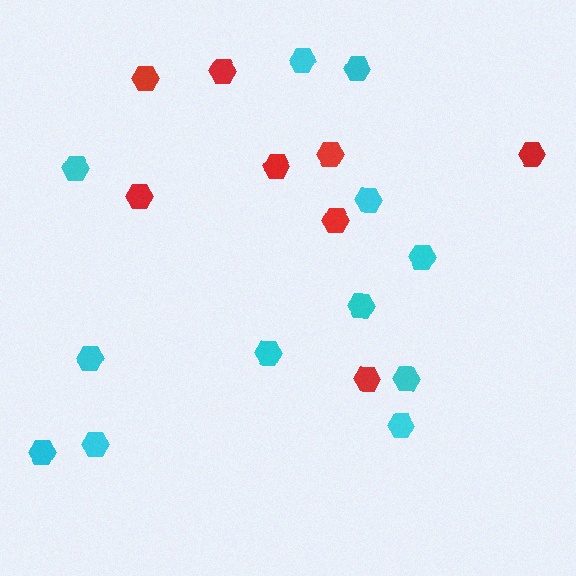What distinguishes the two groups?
There are 2 groups: one group of cyan hexagons (12) and one group of red hexagons (8).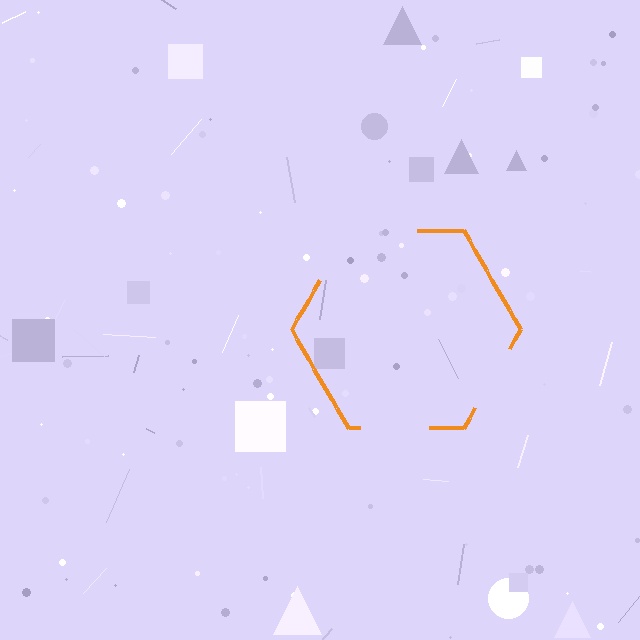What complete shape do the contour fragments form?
The contour fragments form a hexagon.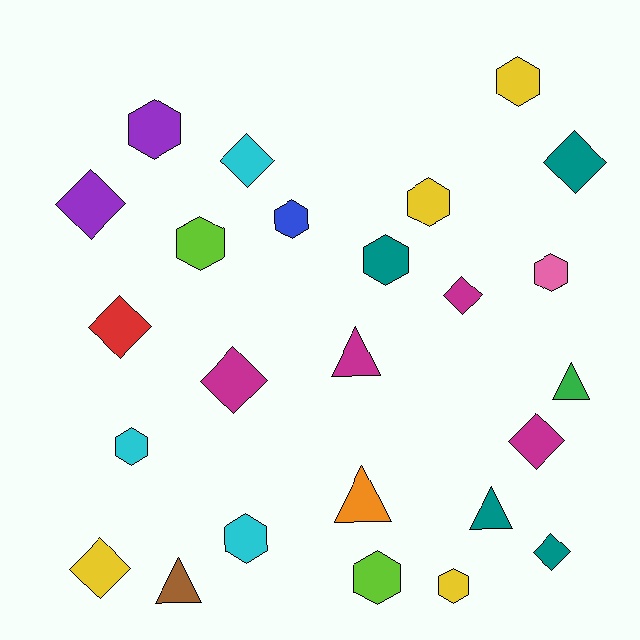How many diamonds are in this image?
There are 9 diamonds.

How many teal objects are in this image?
There are 4 teal objects.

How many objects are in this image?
There are 25 objects.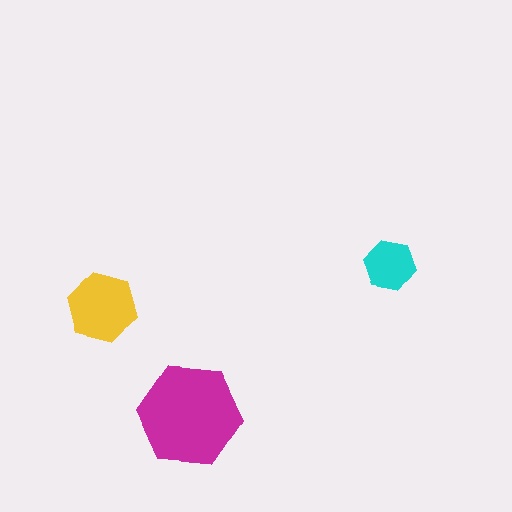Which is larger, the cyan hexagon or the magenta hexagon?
The magenta one.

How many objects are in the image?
There are 3 objects in the image.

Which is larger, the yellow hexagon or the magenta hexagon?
The magenta one.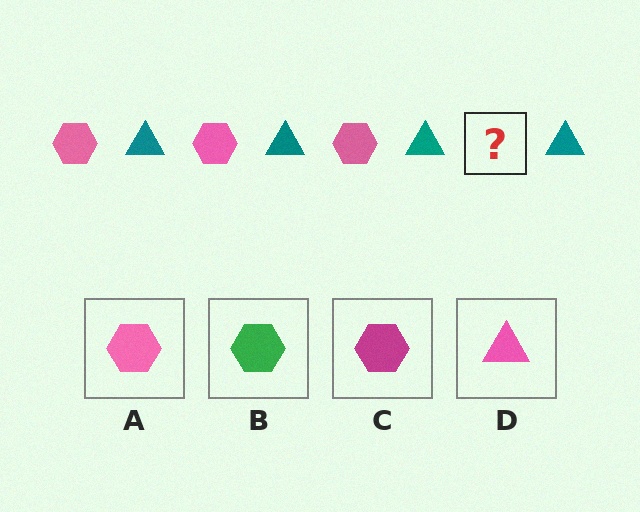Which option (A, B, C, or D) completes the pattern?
A.